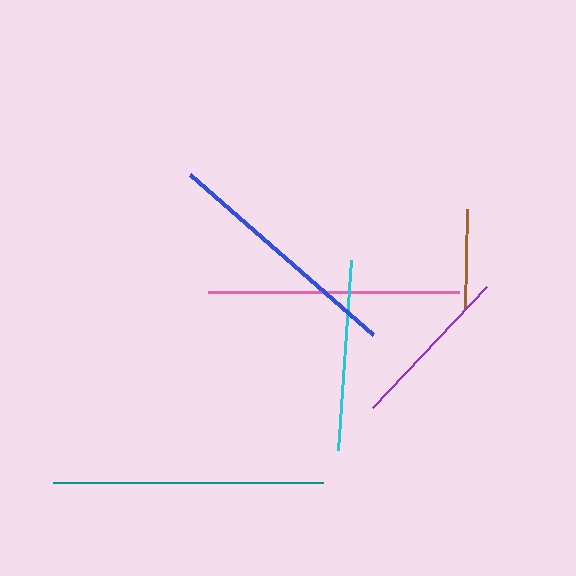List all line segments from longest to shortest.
From longest to shortest: teal, pink, blue, cyan, purple, brown.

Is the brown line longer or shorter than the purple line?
The purple line is longer than the brown line.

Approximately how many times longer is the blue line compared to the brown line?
The blue line is approximately 2.4 times the length of the brown line.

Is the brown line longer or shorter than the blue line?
The blue line is longer than the brown line.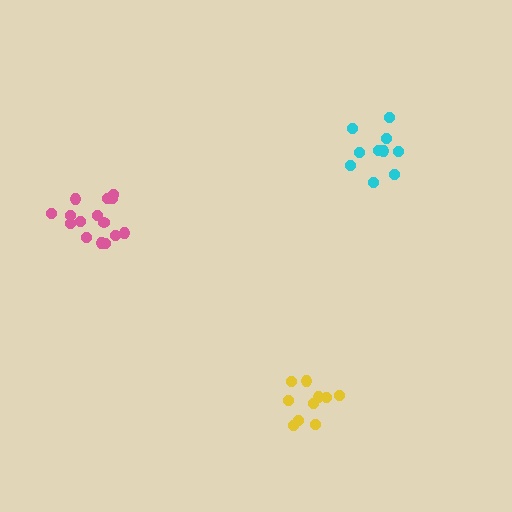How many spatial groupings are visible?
There are 3 spatial groupings.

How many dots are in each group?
Group 1: 10 dots, Group 2: 10 dots, Group 3: 16 dots (36 total).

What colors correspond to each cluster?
The clusters are colored: cyan, yellow, pink.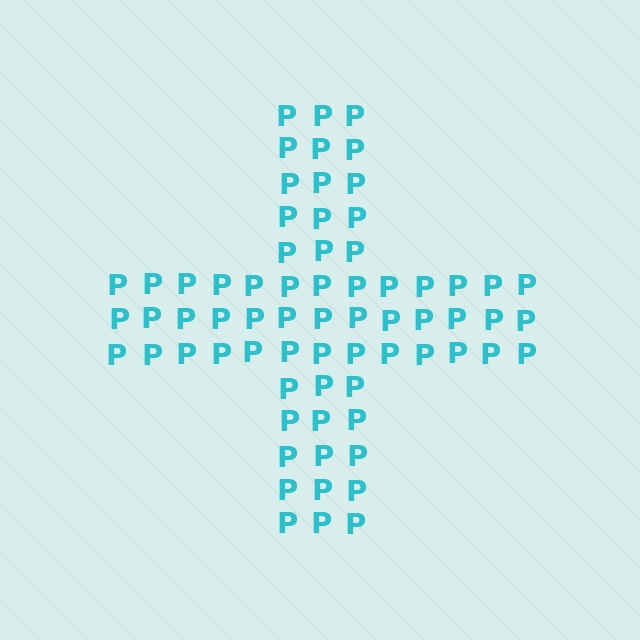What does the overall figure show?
The overall figure shows a cross.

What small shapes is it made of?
It is made of small letter P's.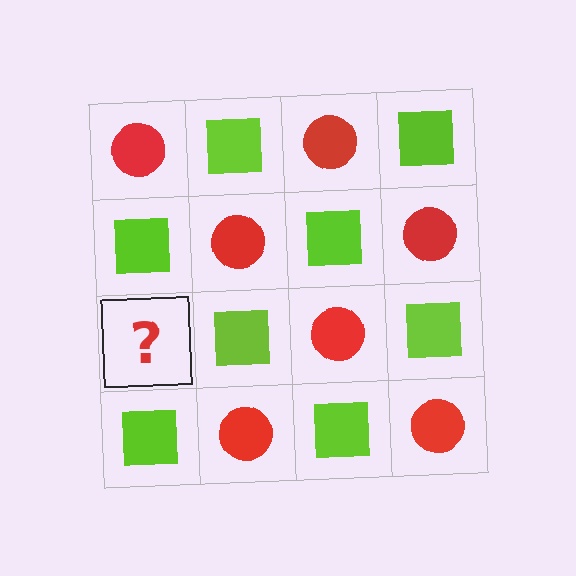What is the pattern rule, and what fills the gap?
The rule is that it alternates red circle and lime square in a checkerboard pattern. The gap should be filled with a red circle.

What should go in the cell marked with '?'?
The missing cell should contain a red circle.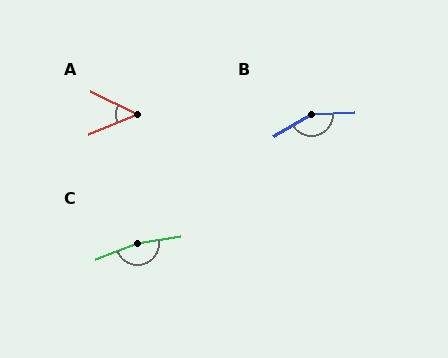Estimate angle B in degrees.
Approximately 153 degrees.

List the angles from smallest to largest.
A (49°), B (153°), C (168°).